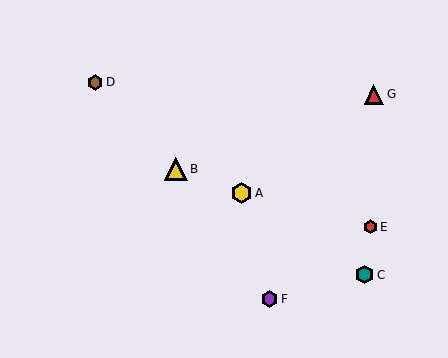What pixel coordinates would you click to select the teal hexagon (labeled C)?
Click at (365, 275) to select the teal hexagon C.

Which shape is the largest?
The yellow triangle (labeled B) is the largest.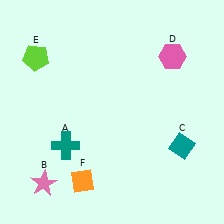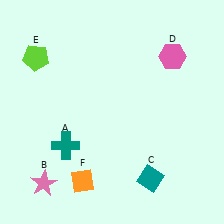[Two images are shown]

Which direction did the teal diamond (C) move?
The teal diamond (C) moved down.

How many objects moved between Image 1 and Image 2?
1 object moved between the two images.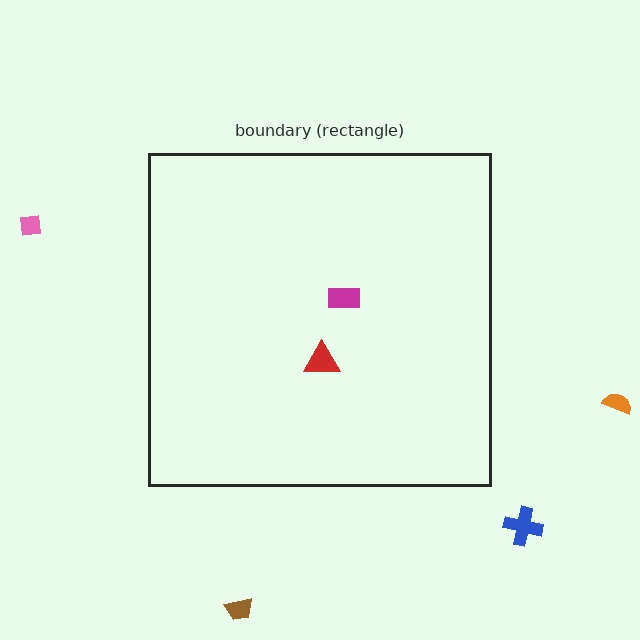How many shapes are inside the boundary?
2 inside, 4 outside.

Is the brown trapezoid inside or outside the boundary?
Outside.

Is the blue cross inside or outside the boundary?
Outside.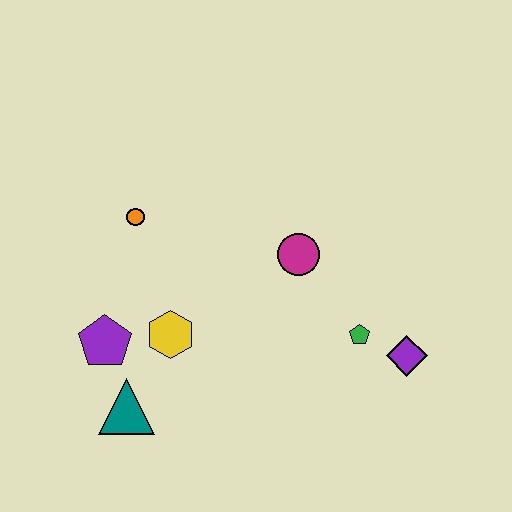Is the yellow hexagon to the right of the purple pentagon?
Yes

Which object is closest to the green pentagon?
The purple diamond is closest to the green pentagon.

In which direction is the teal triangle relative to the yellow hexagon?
The teal triangle is below the yellow hexagon.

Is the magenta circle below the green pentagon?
No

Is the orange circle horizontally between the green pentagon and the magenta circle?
No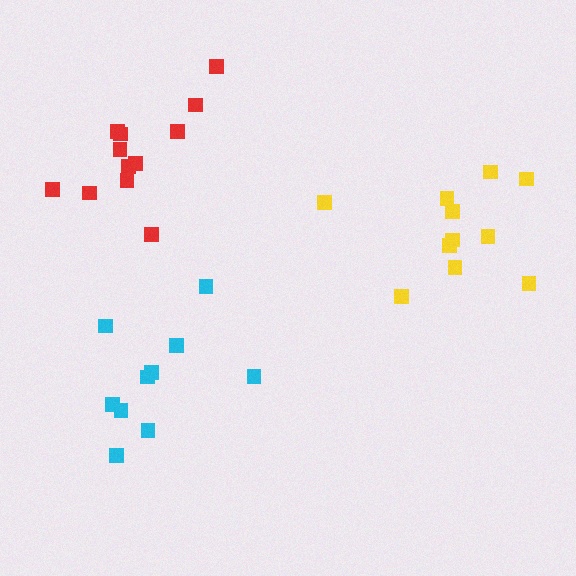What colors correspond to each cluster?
The clusters are colored: red, cyan, yellow.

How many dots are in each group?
Group 1: 12 dots, Group 2: 10 dots, Group 3: 11 dots (33 total).